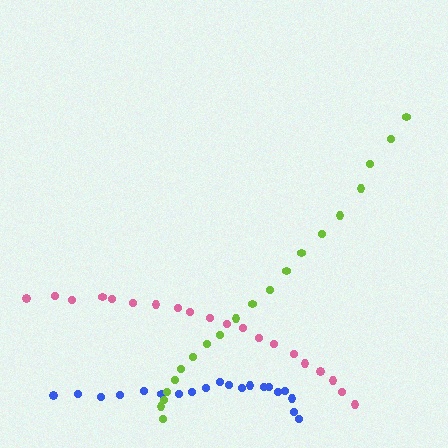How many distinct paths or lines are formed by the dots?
There are 3 distinct paths.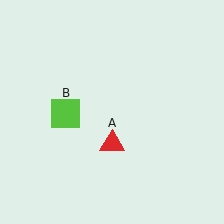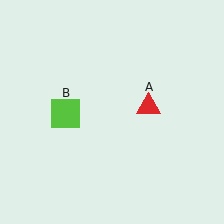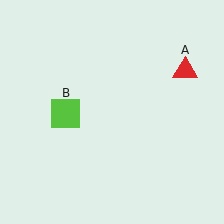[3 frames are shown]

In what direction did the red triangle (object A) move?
The red triangle (object A) moved up and to the right.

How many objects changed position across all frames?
1 object changed position: red triangle (object A).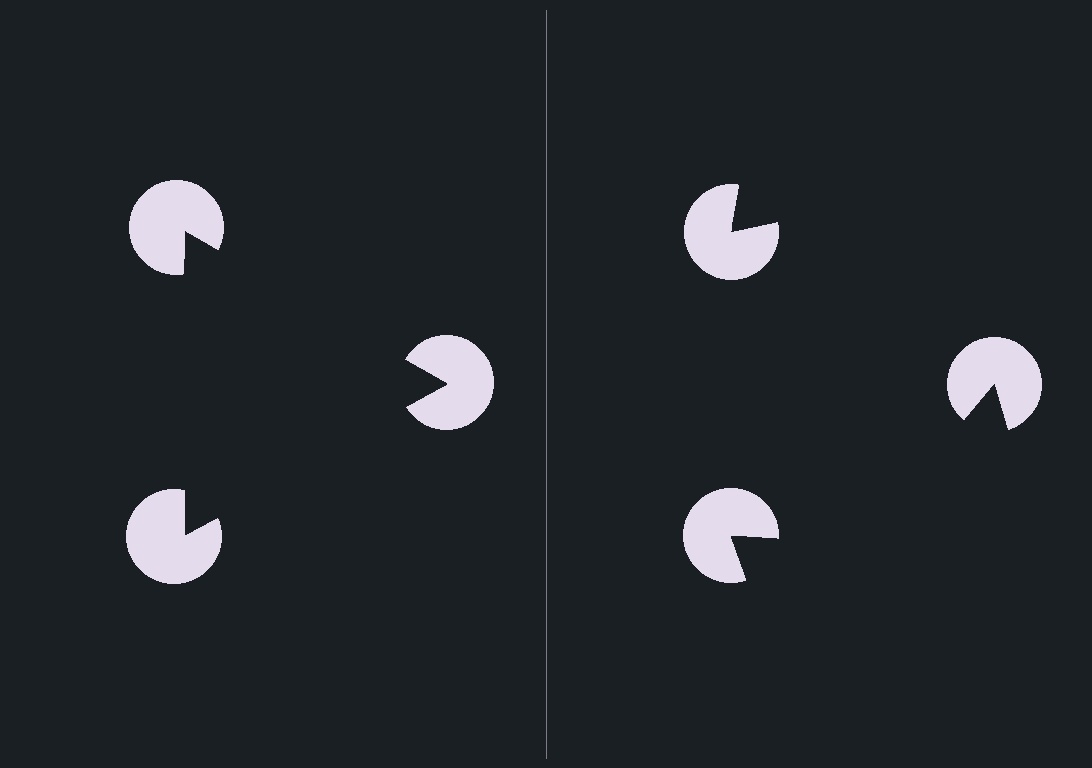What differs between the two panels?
The pac-man discs are positioned identically on both sides; only the wedge orientations differ. On the left they align to a triangle; on the right they are misaligned.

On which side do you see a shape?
An illusory triangle appears on the left side. On the right side the wedge cuts are rotated, so no coherent shape forms.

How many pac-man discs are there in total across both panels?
6 — 3 on each side.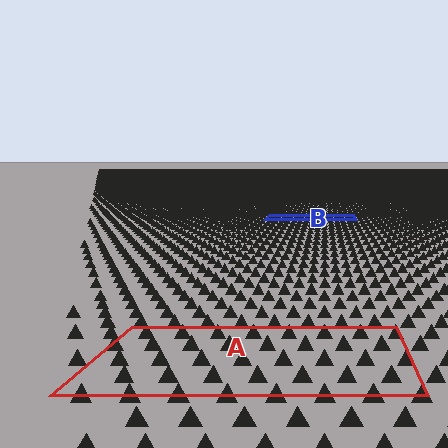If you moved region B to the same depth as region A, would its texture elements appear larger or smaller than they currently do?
They would appear larger. At a closer depth, the same texture elements are projected at a bigger on-screen size.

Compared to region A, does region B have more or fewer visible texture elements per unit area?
Region B has more texture elements per unit area — they are packed more densely because it is farther away.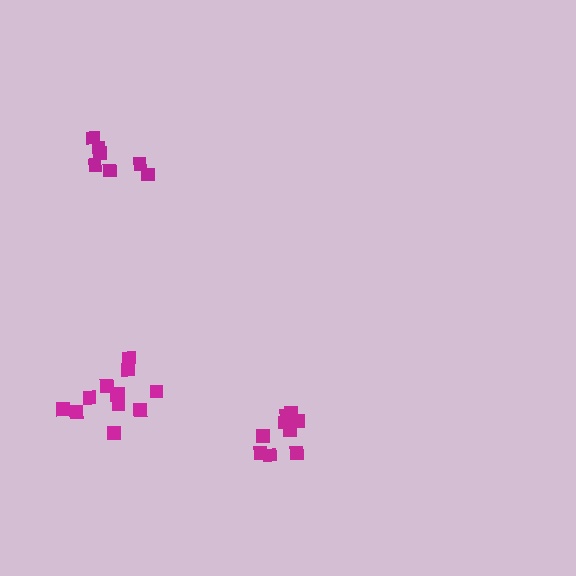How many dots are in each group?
Group 1: 9 dots, Group 2: 7 dots, Group 3: 12 dots (28 total).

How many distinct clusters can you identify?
There are 3 distinct clusters.